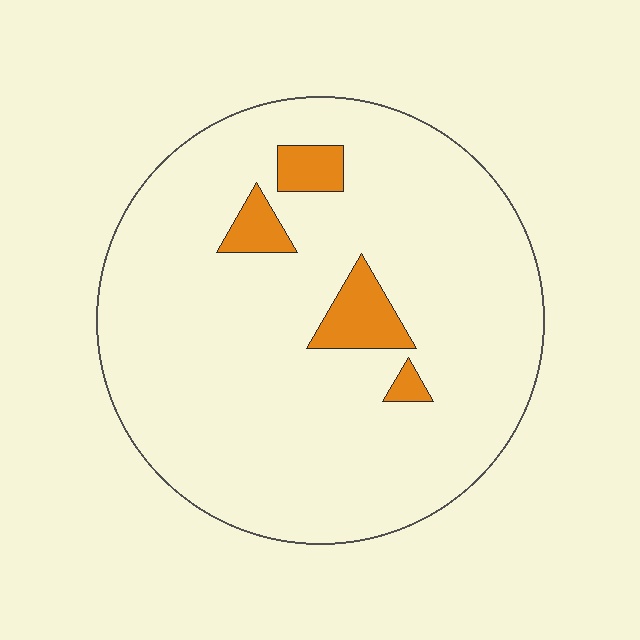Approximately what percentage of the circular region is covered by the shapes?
Approximately 10%.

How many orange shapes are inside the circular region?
4.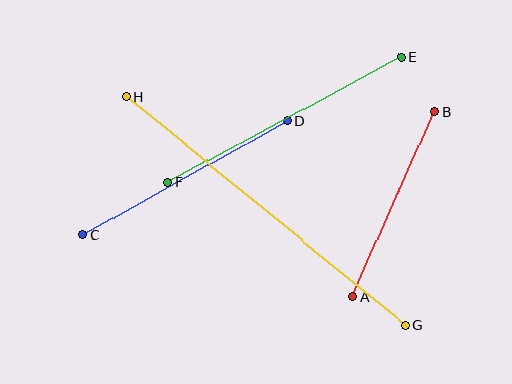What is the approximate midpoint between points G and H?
The midpoint is at approximately (266, 211) pixels.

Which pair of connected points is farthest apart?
Points G and H are farthest apart.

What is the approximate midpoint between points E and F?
The midpoint is at approximately (285, 119) pixels.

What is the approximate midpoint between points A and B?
The midpoint is at approximately (394, 204) pixels.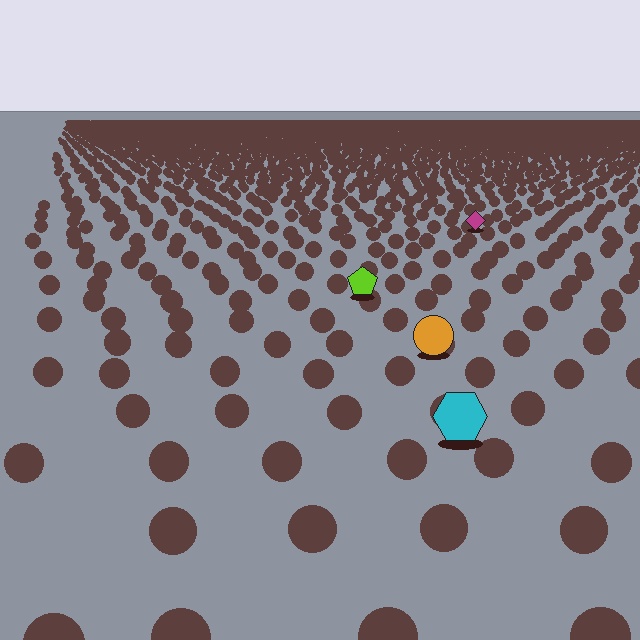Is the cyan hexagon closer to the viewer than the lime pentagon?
Yes. The cyan hexagon is closer — you can tell from the texture gradient: the ground texture is coarser near it.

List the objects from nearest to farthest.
From nearest to farthest: the cyan hexagon, the orange circle, the lime pentagon, the magenta diamond.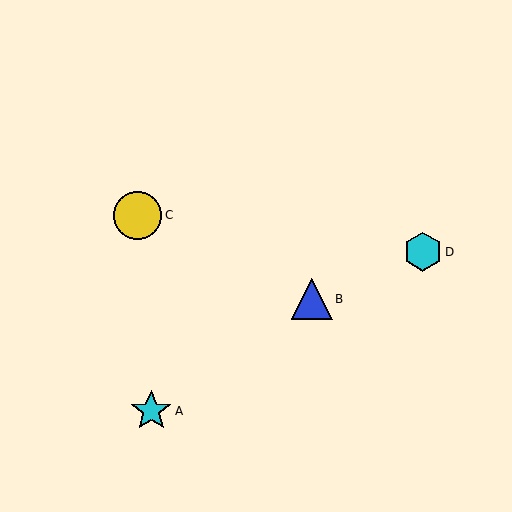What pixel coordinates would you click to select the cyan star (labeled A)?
Click at (151, 411) to select the cyan star A.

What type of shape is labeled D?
Shape D is a cyan hexagon.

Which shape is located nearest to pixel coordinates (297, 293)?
The blue triangle (labeled B) at (312, 299) is nearest to that location.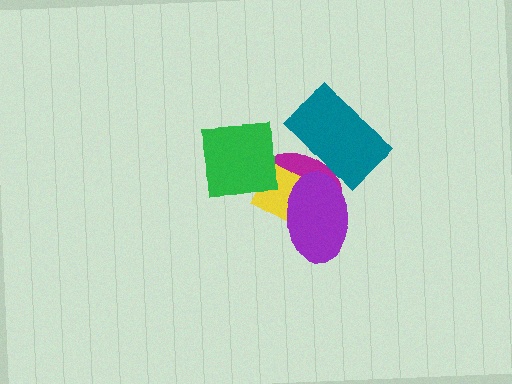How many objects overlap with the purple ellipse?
3 objects overlap with the purple ellipse.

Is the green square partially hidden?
No, no other shape covers it.